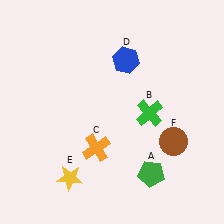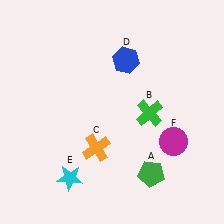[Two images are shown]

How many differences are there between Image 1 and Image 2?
There are 2 differences between the two images.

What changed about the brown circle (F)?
In Image 1, F is brown. In Image 2, it changed to magenta.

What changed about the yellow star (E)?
In Image 1, E is yellow. In Image 2, it changed to cyan.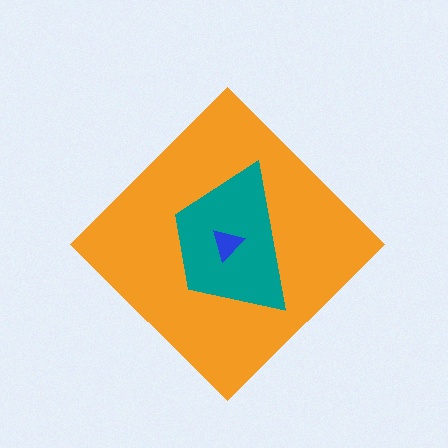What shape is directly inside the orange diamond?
The teal trapezoid.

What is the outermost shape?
The orange diamond.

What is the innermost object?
The blue triangle.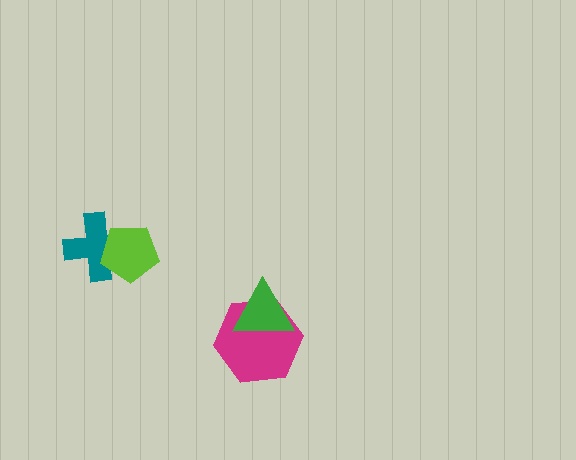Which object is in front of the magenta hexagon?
The green triangle is in front of the magenta hexagon.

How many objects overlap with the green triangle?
1 object overlaps with the green triangle.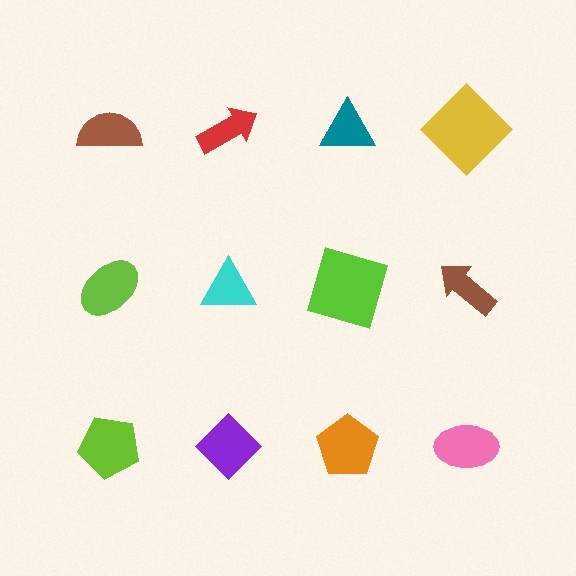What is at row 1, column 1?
A brown semicircle.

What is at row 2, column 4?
A brown arrow.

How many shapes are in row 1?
4 shapes.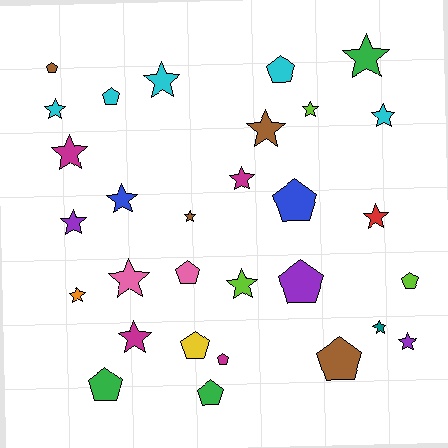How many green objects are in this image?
There are 3 green objects.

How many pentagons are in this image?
There are 12 pentagons.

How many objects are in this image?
There are 30 objects.